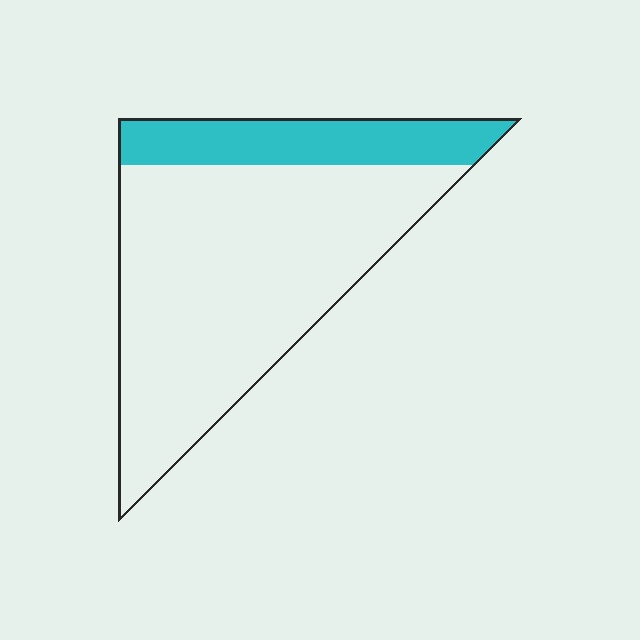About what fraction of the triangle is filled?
About one fifth (1/5).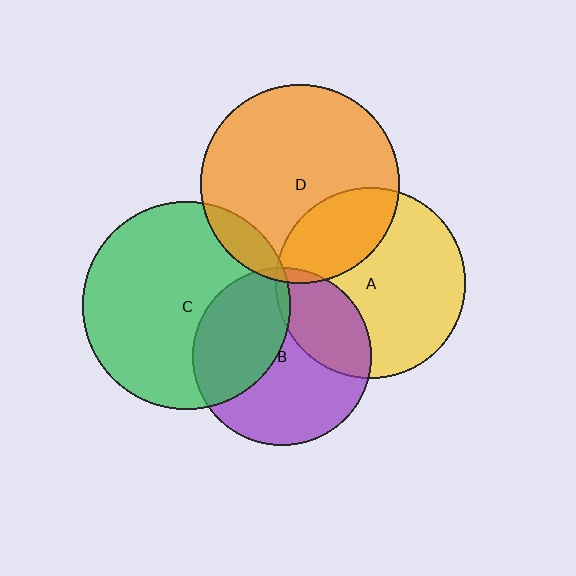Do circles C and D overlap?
Yes.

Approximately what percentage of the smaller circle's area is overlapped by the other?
Approximately 10%.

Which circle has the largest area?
Circle C (green).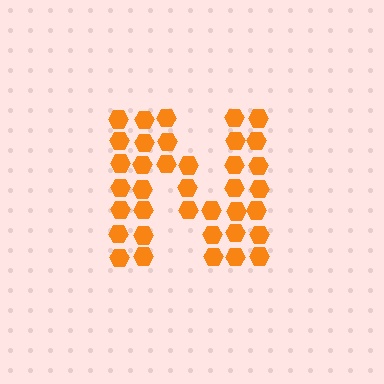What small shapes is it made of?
It is made of small hexagons.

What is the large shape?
The large shape is the letter N.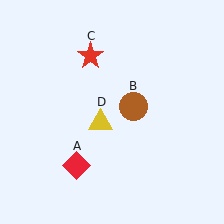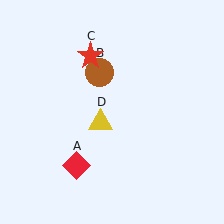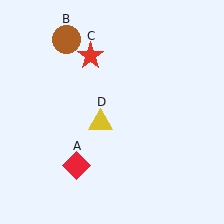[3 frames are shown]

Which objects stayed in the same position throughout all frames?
Red diamond (object A) and red star (object C) and yellow triangle (object D) remained stationary.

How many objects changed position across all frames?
1 object changed position: brown circle (object B).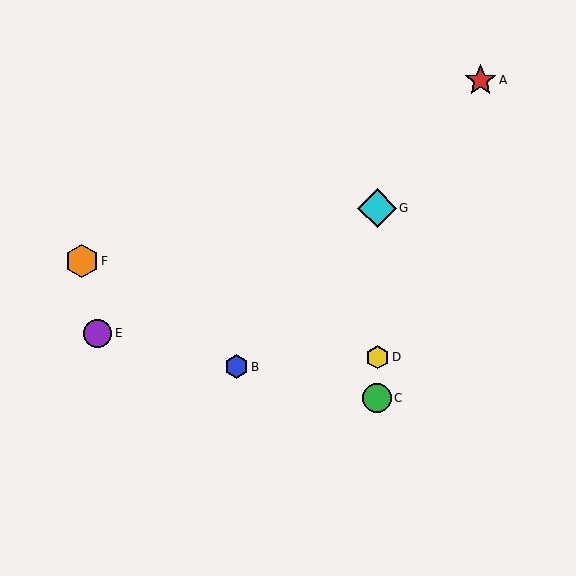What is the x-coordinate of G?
Object G is at x≈377.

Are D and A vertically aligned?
No, D is at x≈377 and A is at x≈481.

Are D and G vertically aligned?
Yes, both are at x≈377.